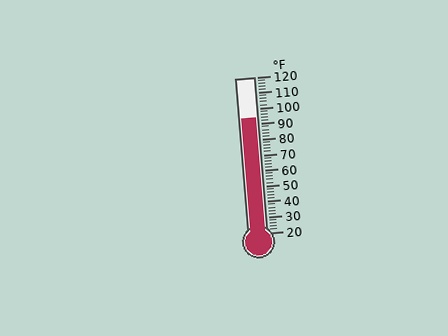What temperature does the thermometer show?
The thermometer shows approximately 94°F.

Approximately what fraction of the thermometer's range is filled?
The thermometer is filled to approximately 75% of its range.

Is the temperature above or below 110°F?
The temperature is below 110°F.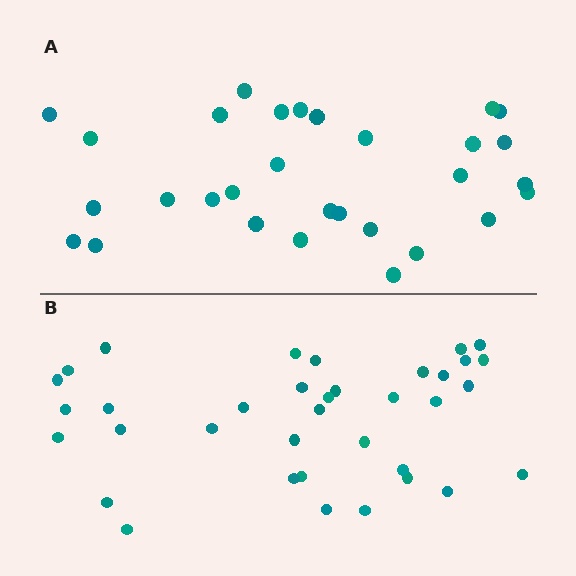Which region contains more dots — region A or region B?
Region B (the bottom region) has more dots.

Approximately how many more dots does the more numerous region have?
Region B has about 6 more dots than region A.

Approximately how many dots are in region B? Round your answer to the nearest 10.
About 40 dots. (The exact count is 36, which rounds to 40.)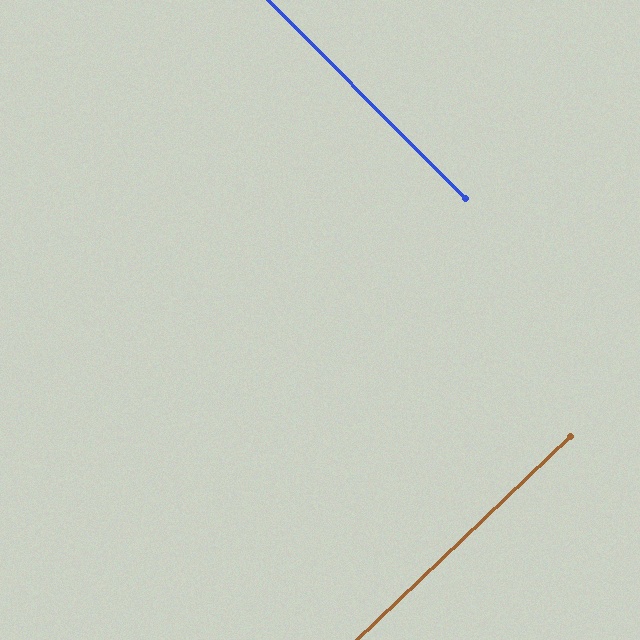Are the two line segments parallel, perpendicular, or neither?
Perpendicular — they meet at approximately 89°.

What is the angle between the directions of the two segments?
Approximately 89 degrees.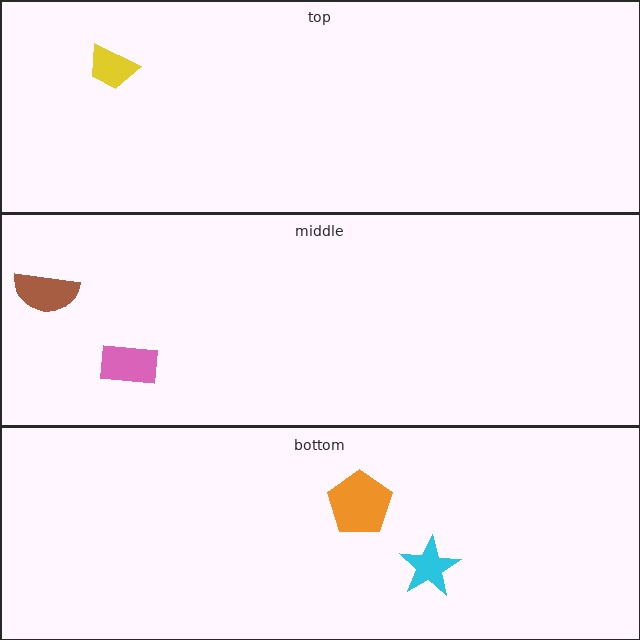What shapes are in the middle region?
The pink rectangle, the brown semicircle.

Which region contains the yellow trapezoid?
The top region.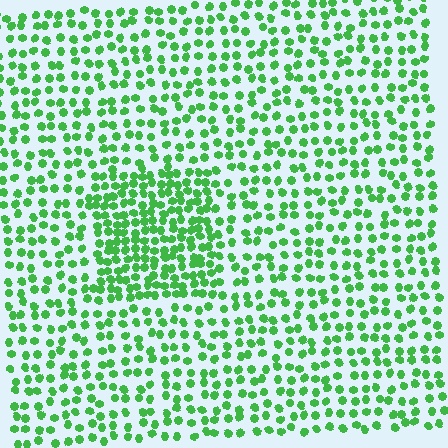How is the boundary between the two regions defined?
The boundary is defined by a change in element density (approximately 1.8x ratio). All elements are the same color, size, and shape.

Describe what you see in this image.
The image contains small green elements arranged at two different densities. A rectangle-shaped region is visible where the elements are more densely packed than the surrounding area.